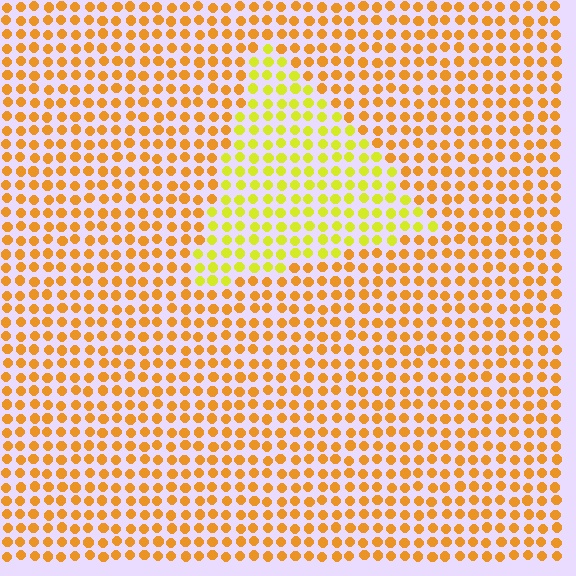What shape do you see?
I see a triangle.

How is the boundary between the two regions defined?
The boundary is defined purely by a slight shift in hue (about 34 degrees). Spacing, size, and orientation are identical on both sides.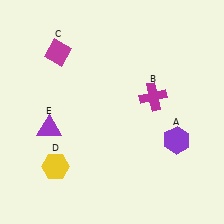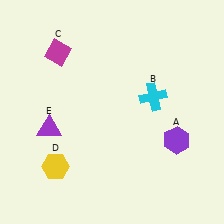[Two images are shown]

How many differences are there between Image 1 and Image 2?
There is 1 difference between the two images.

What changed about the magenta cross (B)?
In Image 1, B is magenta. In Image 2, it changed to cyan.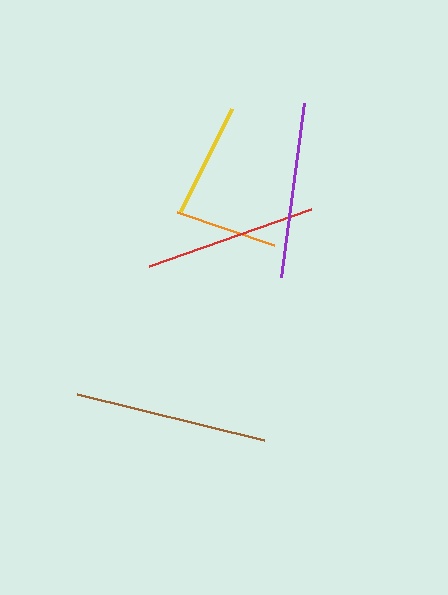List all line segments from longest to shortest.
From longest to shortest: brown, purple, red, yellow, orange.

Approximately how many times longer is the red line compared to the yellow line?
The red line is approximately 1.5 times the length of the yellow line.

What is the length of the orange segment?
The orange segment is approximately 102 pixels long.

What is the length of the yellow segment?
The yellow segment is approximately 115 pixels long.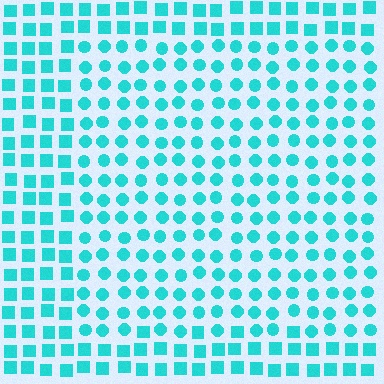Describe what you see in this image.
The image is filled with small cyan elements arranged in a uniform grid. A rectangle-shaped region contains circles, while the surrounding area contains squares. The boundary is defined purely by the change in element shape.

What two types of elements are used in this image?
The image uses circles inside the rectangle region and squares outside it.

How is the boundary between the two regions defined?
The boundary is defined by a change in element shape: circles inside vs. squares outside. All elements share the same color and spacing.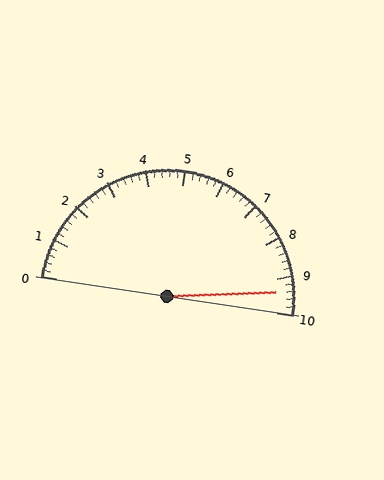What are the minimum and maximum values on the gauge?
The gauge ranges from 0 to 10.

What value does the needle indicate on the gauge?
The needle indicates approximately 9.4.